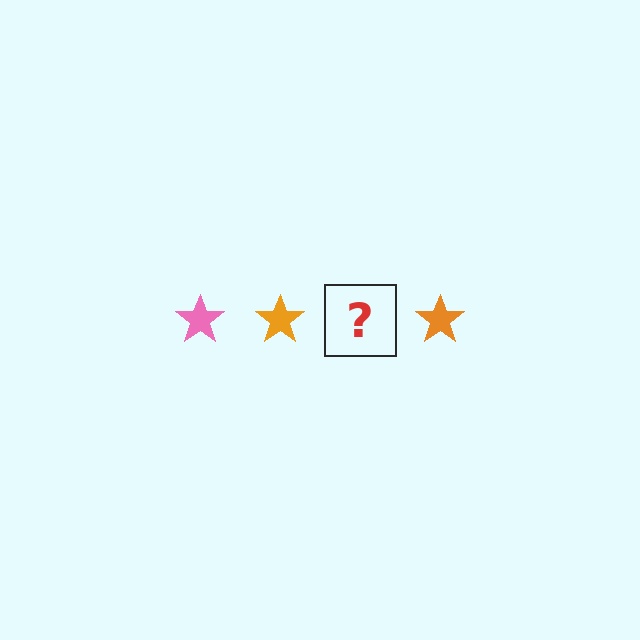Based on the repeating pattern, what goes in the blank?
The blank should be a pink star.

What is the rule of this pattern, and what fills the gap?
The rule is that the pattern cycles through pink, orange stars. The gap should be filled with a pink star.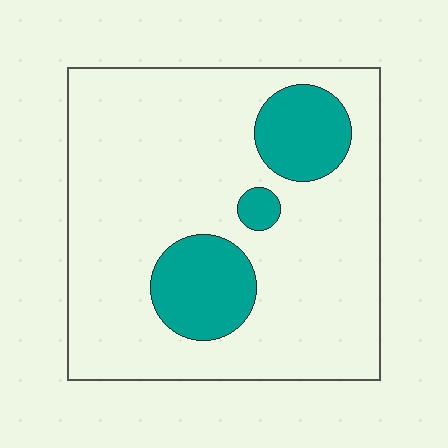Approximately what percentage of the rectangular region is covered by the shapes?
Approximately 20%.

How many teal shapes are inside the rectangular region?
3.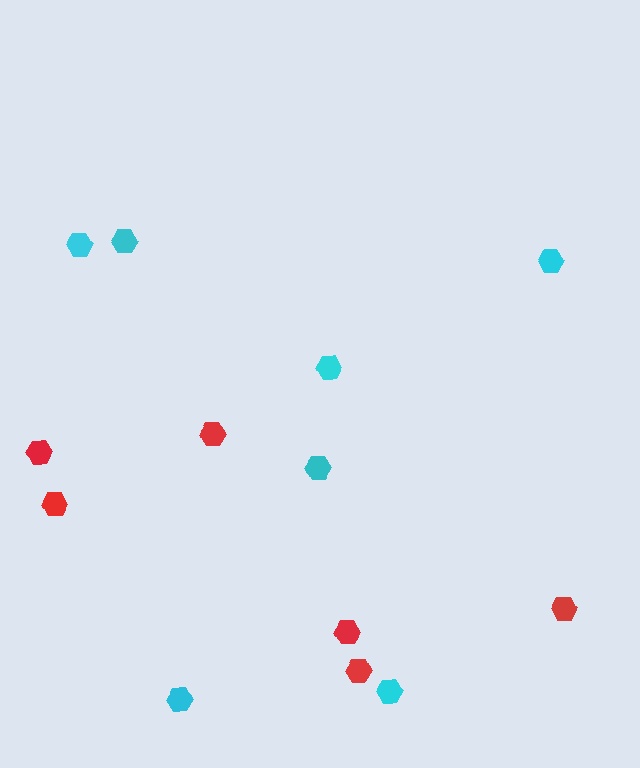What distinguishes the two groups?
There are 2 groups: one group of red hexagons (6) and one group of cyan hexagons (7).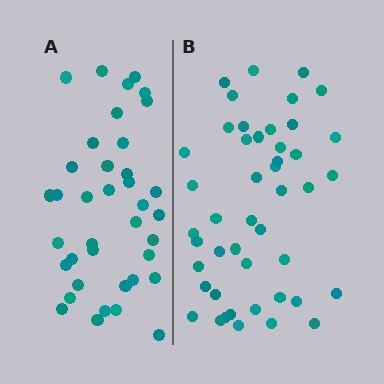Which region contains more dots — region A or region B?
Region B (the right region) has more dots.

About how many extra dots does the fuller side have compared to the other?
Region B has roughly 8 or so more dots than region A.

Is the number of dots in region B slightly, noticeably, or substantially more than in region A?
Region B has only slightly more — the two regions are fairly close. The ratio is roughly 1.2 to 1.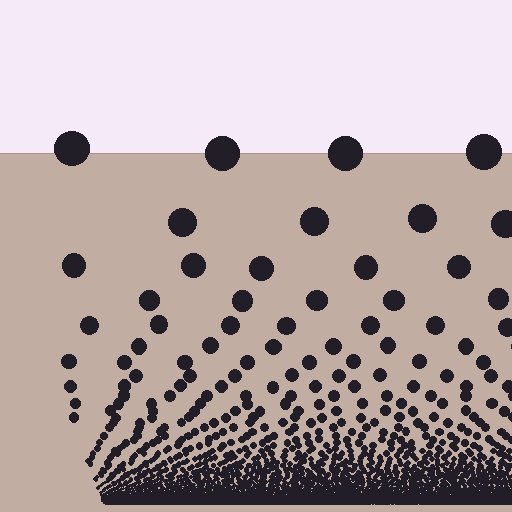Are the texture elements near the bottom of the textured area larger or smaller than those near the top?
Smaller. The gradient is inverted — elements near the bottom are smaller and denser.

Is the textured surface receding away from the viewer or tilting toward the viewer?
The surface appears to tilt toward the viewer. Texture elements get larger and sparser toward the top.